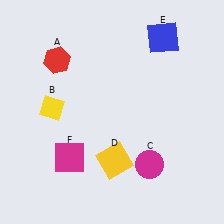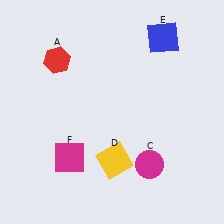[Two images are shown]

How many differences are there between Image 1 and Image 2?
There is 1 difference between the two images.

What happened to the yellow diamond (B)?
The yellow diamond (B) was removed in Image 2. It was in the top-left area of Image 1.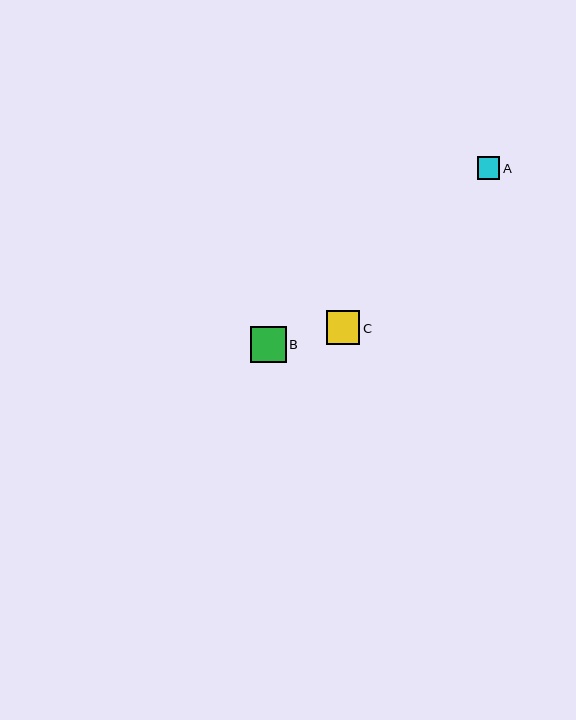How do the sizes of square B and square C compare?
Square B and square C are approximately the same size.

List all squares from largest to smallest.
From largest to smallest: B, C, A.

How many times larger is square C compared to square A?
Square C is approximately 1.5 times the size of square A.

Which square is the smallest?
Square A is the smallest with a size of approximately 23 pixels.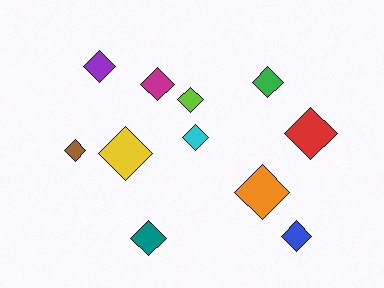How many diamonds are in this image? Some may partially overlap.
There are 11 diamonds.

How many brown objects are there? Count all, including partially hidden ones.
There is 1 brown object.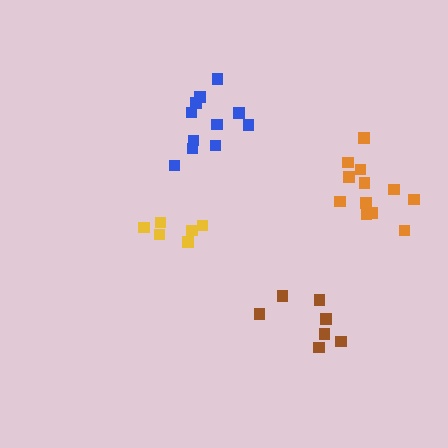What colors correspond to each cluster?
The clusters are colored: yellow, blue, brown, orange.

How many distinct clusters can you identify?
There are 4 distinct clusters.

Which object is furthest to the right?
The orange cluster is rightmost.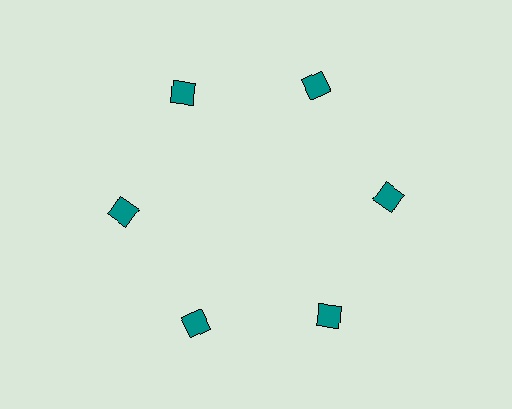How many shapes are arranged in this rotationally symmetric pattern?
There are 6 shapes, arranged in 6 groups of 1.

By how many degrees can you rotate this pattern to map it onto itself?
The pattern maps onto itself every 60 degrees of rotation.